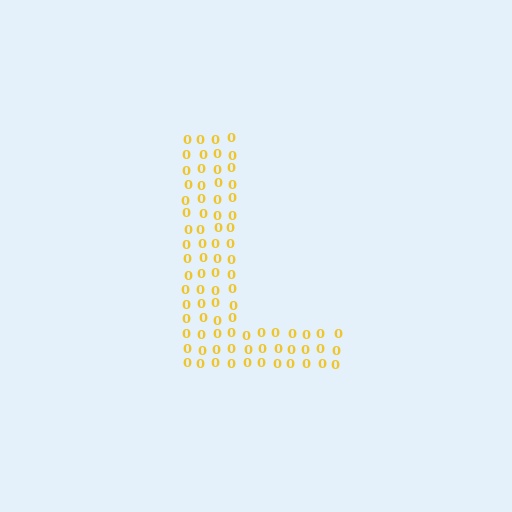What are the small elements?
The small elements are digit 0's.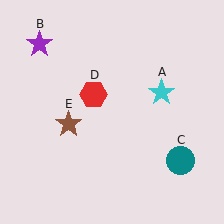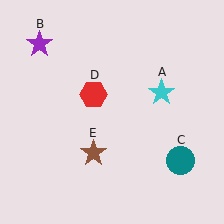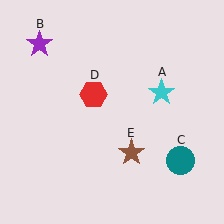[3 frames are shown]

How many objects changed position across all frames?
1 object changed position: brown star (object E).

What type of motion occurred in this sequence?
The brown star (object E) rotated counterclockwise around the center of the scene.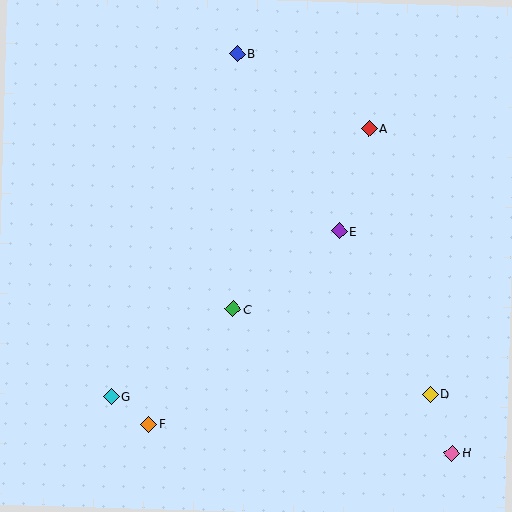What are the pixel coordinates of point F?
Point F is at (149, 424).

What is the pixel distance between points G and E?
The distance between G and E is 282 pixels.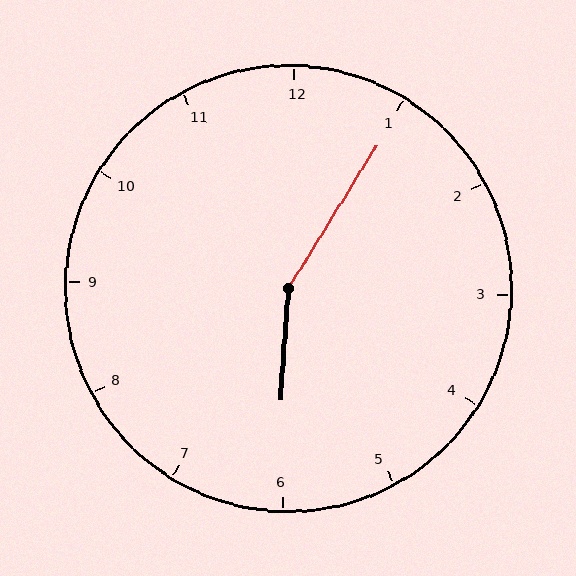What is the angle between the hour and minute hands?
Approximately 152 degrees.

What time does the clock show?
6:05.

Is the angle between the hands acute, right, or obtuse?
It is obtuse.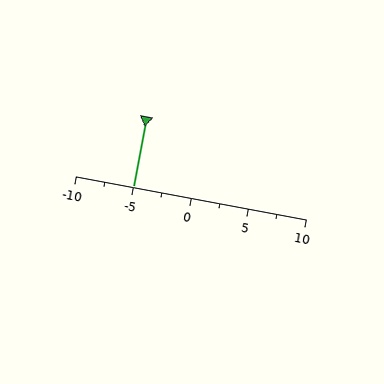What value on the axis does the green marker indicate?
The marker indicates approximately -5.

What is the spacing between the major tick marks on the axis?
The major ticks are spaced 5 apart.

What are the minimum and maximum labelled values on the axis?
The axis runs from -10 to 10.